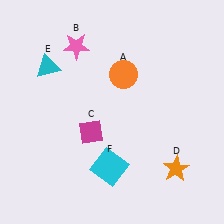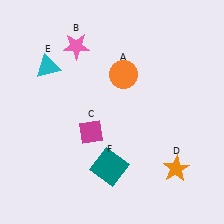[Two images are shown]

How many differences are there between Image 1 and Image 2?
There is 1 difference between the two images.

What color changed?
The square (F) changed from cyan in Image 1 to teal in Image 2.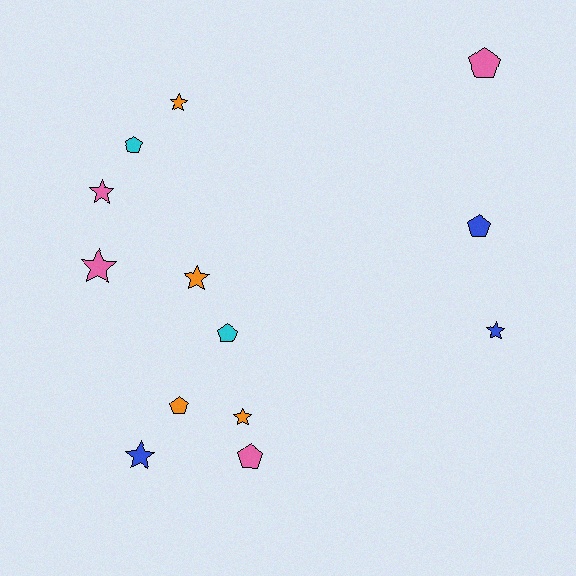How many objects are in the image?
There are 13 objects.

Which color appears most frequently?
Pink, with 4 objects.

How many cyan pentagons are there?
There are 2 cyan pentagons.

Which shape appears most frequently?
Star, with 7 objects.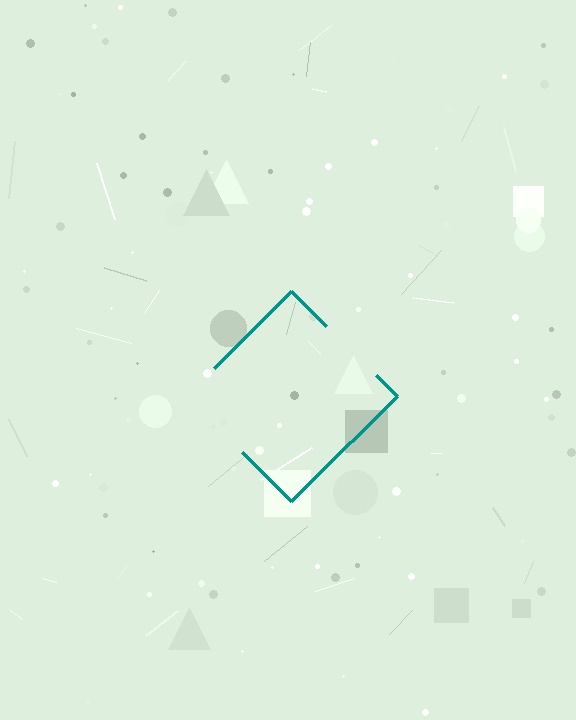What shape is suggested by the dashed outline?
The dashed outline suggests a diamond.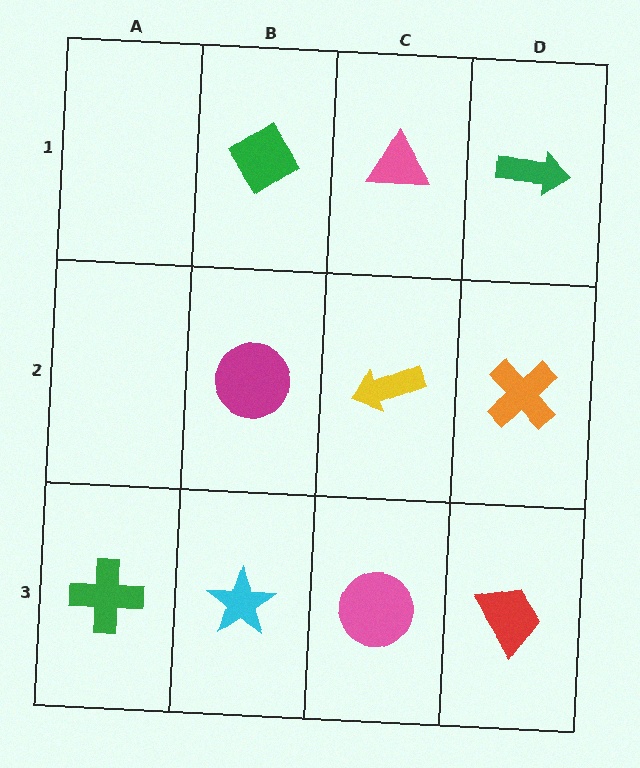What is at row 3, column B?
A cyan star.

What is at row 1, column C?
A pink triangle.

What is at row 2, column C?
A yellow arrow.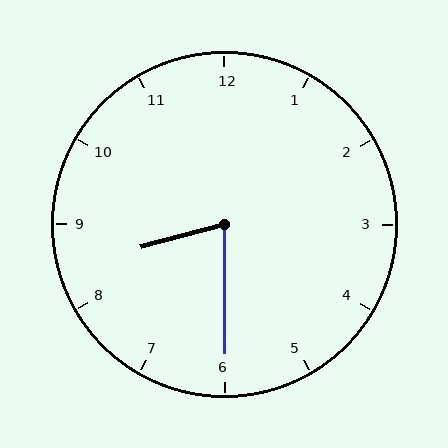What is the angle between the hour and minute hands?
Approximately 75 degrees.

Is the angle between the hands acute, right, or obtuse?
It is acute.